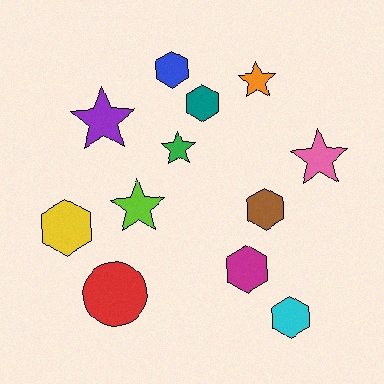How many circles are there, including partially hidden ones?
There is 1 circle.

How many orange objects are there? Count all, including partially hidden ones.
There is 1 orange object.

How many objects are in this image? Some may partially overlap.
There are 12 objects.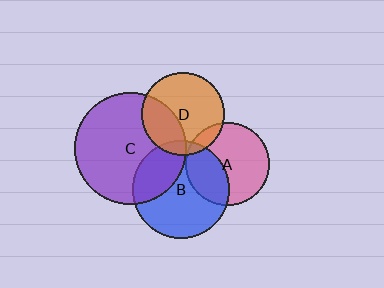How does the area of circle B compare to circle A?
Approximately 1.3 times.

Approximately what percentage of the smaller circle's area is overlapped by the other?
Approximately 35%.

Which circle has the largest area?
Circle C (purple).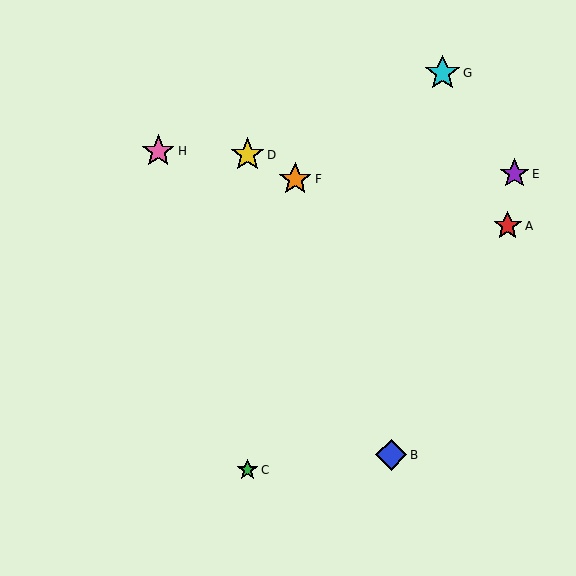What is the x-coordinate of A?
Object A is at x≈508.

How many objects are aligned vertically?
2 objects (C, D) are aligned vertically.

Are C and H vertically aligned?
No, C is at x≈247 and H is at x≈158.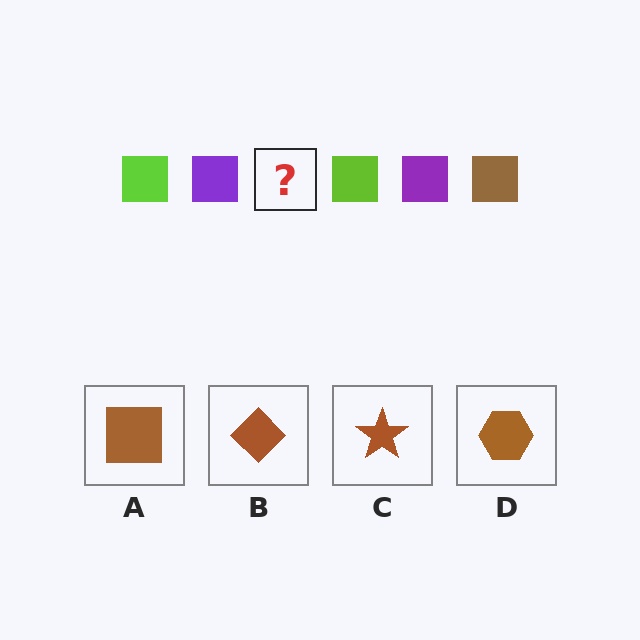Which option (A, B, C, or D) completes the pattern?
A.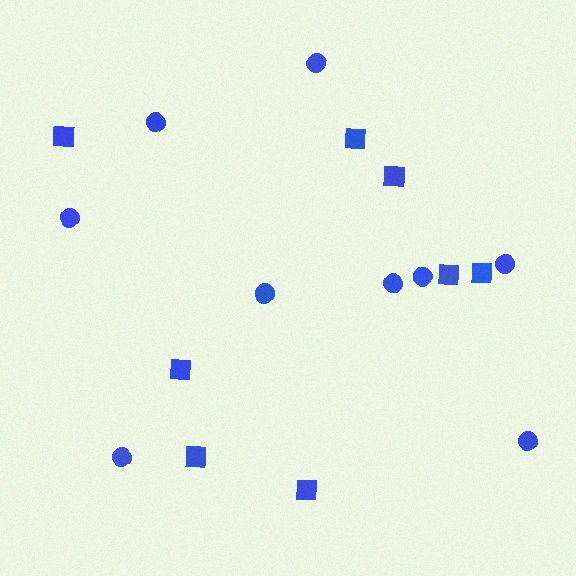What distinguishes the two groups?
There are 2 groups: one group of circles (9) and one group of squares (8).